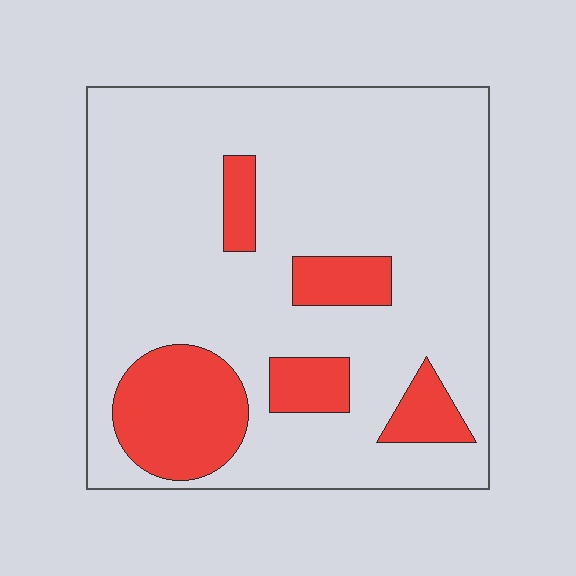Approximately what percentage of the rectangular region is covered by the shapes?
Approximately 20%.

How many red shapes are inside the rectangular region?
5.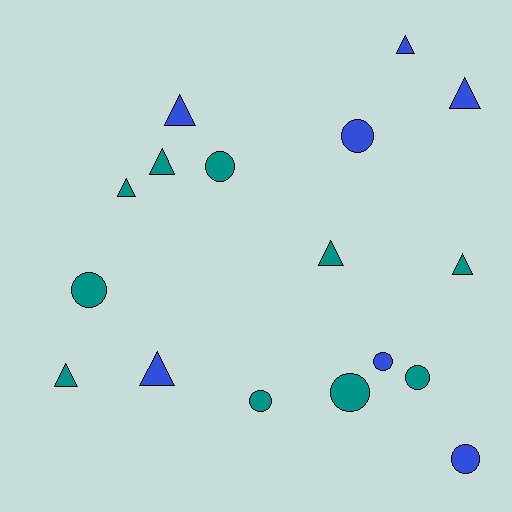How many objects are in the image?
There are 17 objects.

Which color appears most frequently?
Teal, with 10 objects.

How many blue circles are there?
There are 3 blue circles.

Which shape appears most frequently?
Triangle, with 9 objects.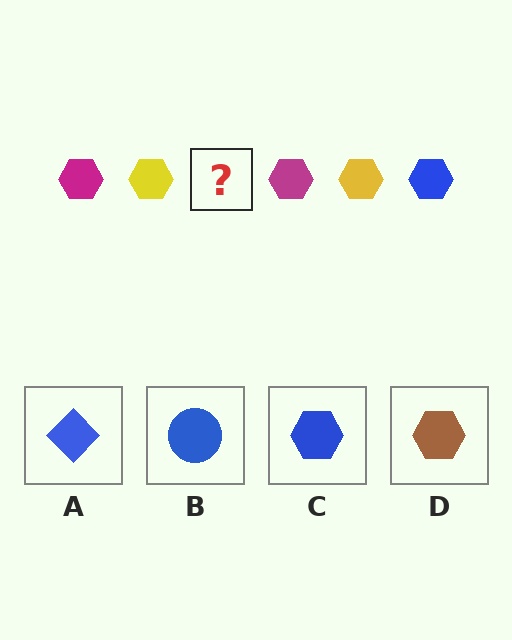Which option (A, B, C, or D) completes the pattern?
C.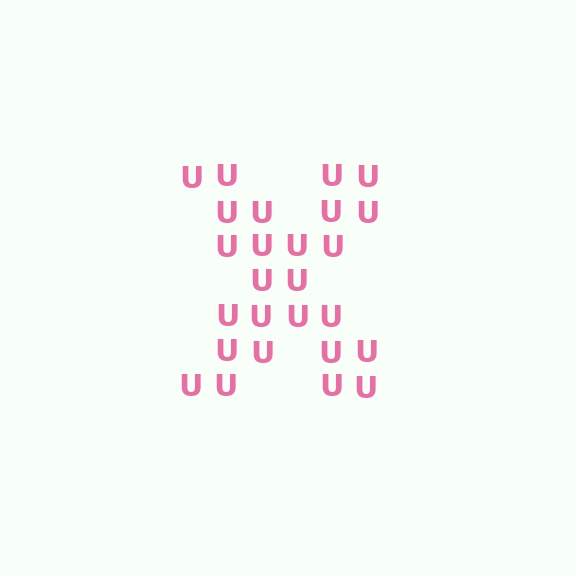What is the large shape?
The large shape is the letter X.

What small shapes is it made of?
It is made of small letter U's.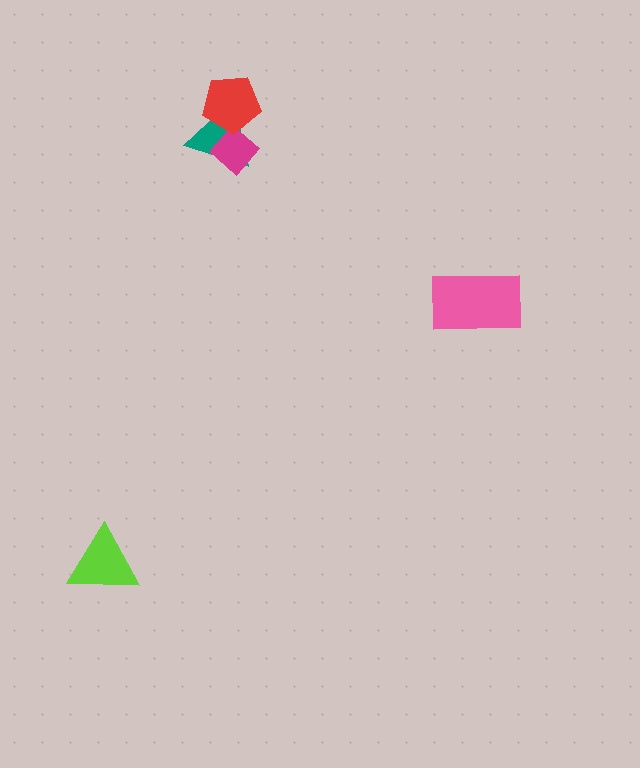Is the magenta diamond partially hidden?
Yes, it is partially covered by another shape.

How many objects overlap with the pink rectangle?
0 objects overlap with the pink rectangle.